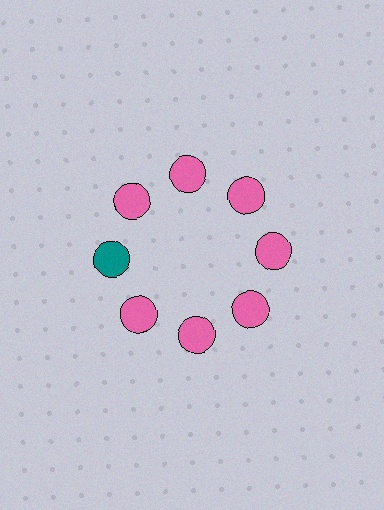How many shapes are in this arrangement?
There are 8 shapes arranged in a ring pattern.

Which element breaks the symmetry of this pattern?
The teal circle at roughly the 9 o'clock position breaks the symmetry. All other shapes are pink circles.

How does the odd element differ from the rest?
It has a different color: teal instead of pink.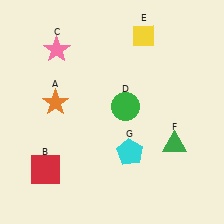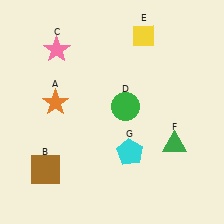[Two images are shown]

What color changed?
The square (B) changed from red in Image 1 to brown in Image 2.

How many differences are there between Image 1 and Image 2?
There is 1 difference between the two images.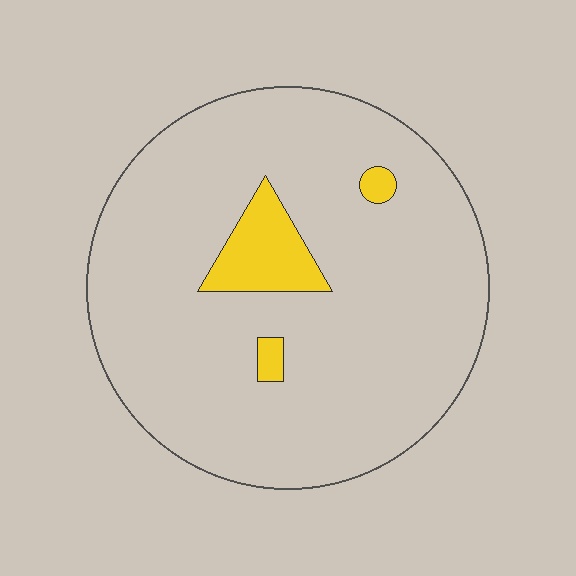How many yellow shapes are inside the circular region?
3.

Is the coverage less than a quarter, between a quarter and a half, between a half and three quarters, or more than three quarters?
Less than a quarter.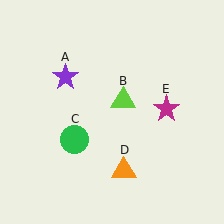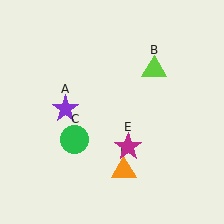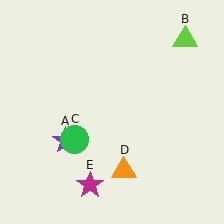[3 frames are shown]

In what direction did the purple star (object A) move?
The purple star (object A) moved down.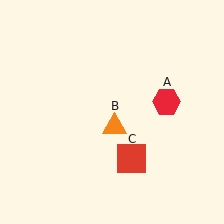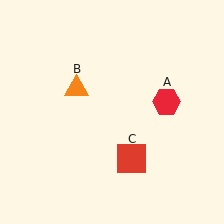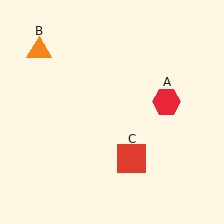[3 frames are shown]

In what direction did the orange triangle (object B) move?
The orange triangle (object B) moved up and to the left.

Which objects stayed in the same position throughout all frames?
Red hexagon (object A) and red square (object C) remained stationary.